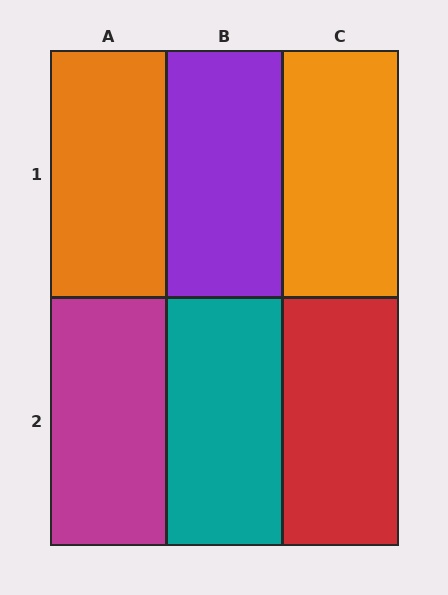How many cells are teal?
1 cell is teal.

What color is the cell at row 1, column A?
Orange.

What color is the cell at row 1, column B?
Purple.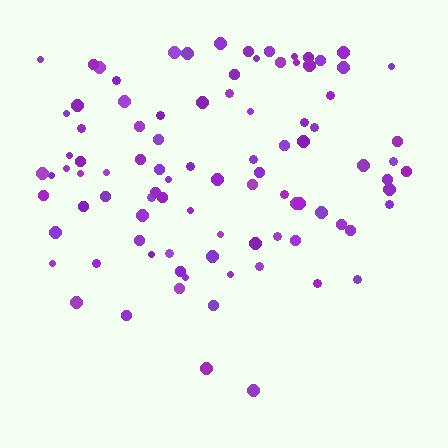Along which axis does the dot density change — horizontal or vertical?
Vertical.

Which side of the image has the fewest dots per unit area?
The bottom.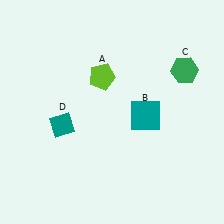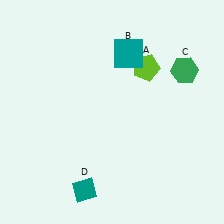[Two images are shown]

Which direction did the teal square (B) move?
The teal square (B) moved up.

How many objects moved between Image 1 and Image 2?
3 objects moved between the two images.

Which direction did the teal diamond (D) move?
The teal diamond (D) moved down.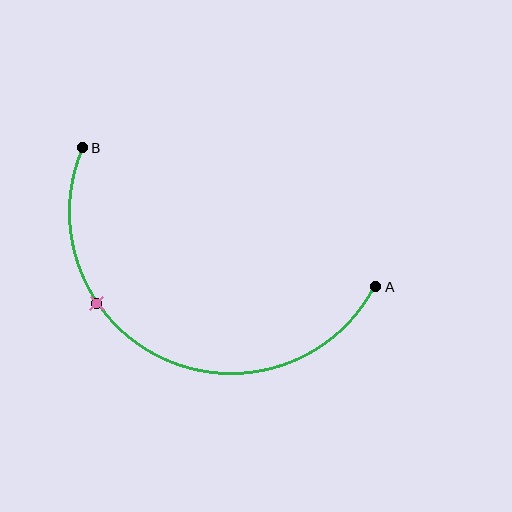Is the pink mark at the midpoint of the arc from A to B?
No. The pink mark lies on the arc but is closer to endpoint B. The arc midpoint would be at the point on the curve equidistant along the arc from both A and B.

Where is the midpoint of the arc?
The arc midpoint is the point on the curve farthest from the straight line joining A and B. It sits below that line.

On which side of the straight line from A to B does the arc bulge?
The arc bulges below the straight line connecting A and B.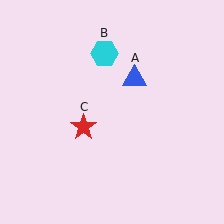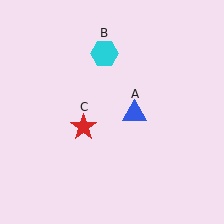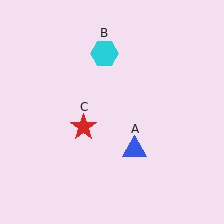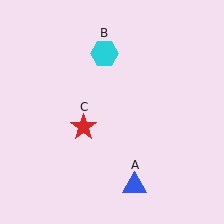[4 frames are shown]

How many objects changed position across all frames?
1 object changed position: blue triangle (object A).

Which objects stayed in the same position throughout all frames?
Cyan hexagon (object B) and red star (object C) remained stationary.